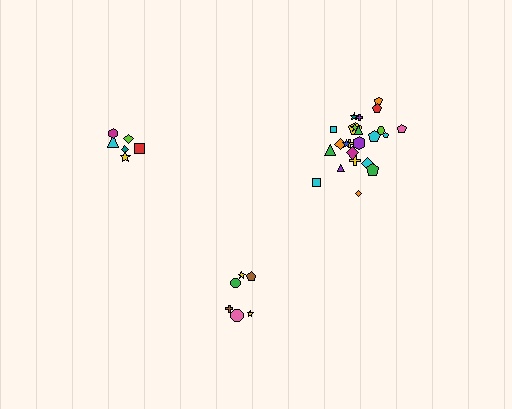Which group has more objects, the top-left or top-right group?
The top-right group.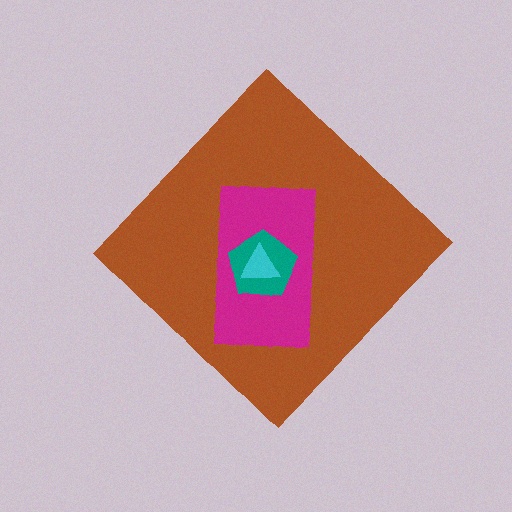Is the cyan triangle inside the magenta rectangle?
Yes.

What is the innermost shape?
The cyan triangle.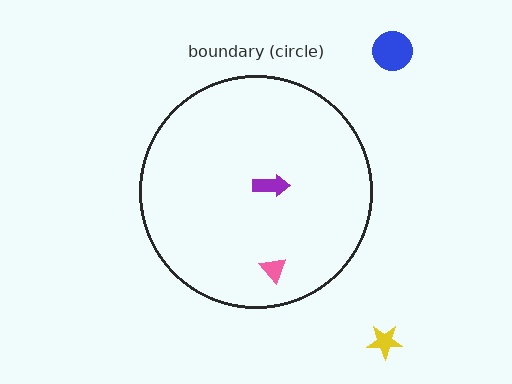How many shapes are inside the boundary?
2 inside, 2 outside.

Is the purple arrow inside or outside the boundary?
Inside.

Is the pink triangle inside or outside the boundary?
Inside.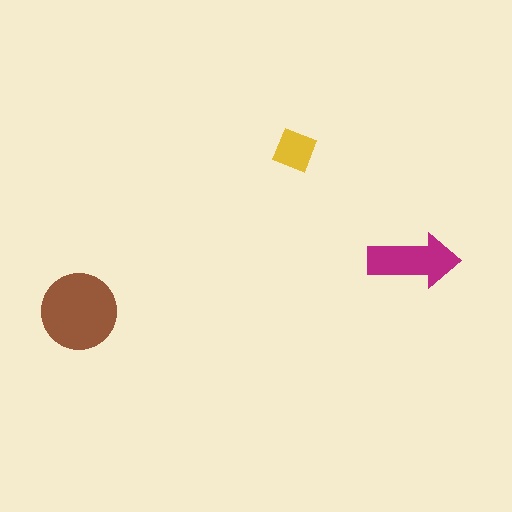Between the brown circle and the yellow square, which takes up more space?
The brown circle.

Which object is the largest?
The brown circle.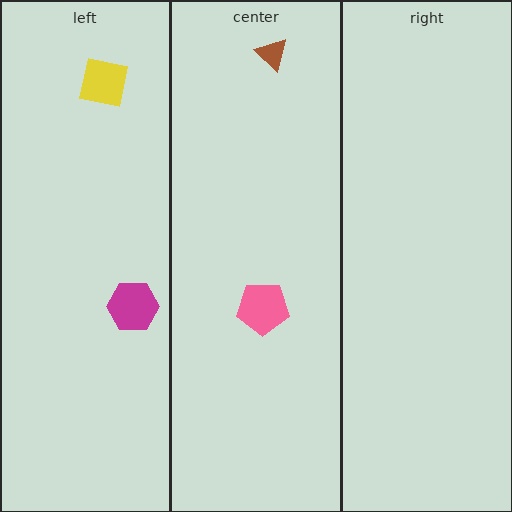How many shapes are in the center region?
2.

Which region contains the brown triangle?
The center region.